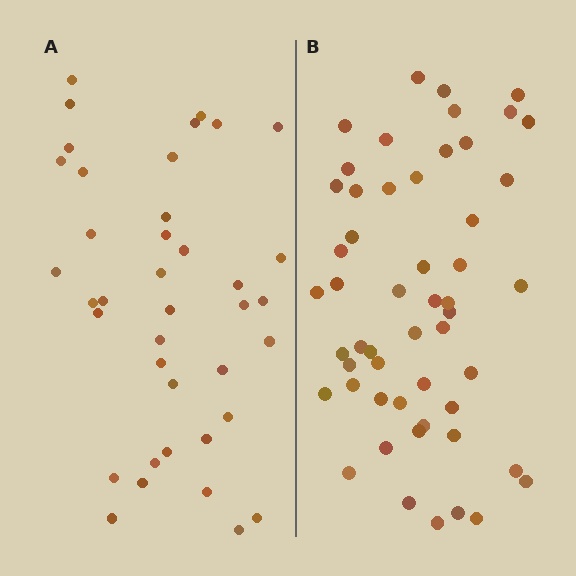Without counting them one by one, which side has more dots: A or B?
Region B (the right region) has more dots.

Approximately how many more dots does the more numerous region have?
Region B has approximately 15 more dots than region A.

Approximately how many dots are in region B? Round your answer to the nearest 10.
About 50 dots. (The exact count is 53, which rounds to 50.)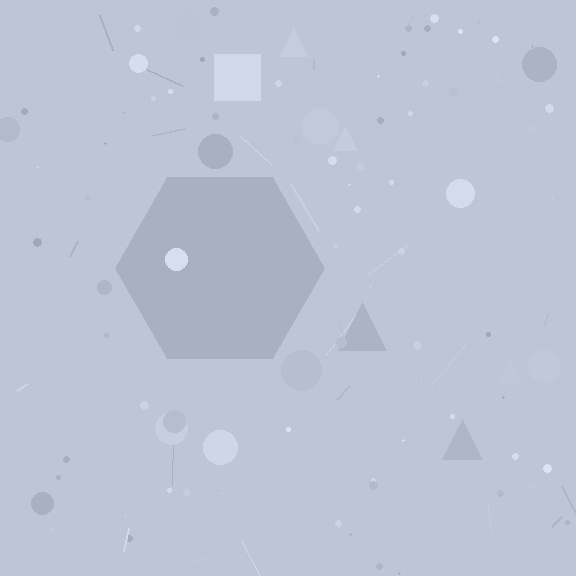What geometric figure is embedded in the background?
A hexagon is embedded in the background.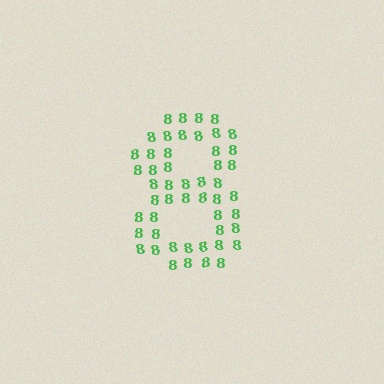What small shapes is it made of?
It is made of small digit 8's.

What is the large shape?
The large shape is the digit 8.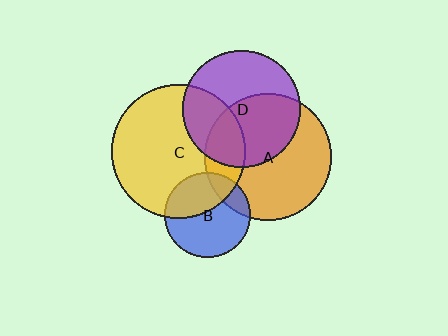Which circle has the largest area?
Circle C (yellow).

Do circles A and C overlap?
Yes.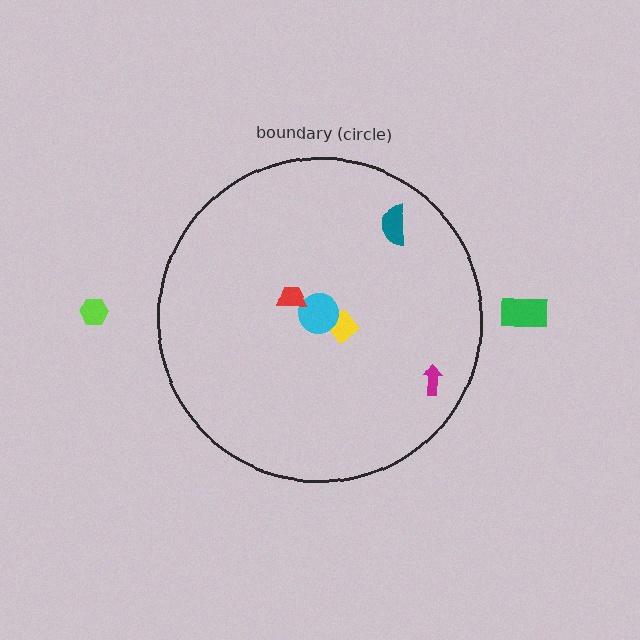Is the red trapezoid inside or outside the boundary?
Inside.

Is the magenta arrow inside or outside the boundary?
Inside.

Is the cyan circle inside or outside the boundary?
Inside.